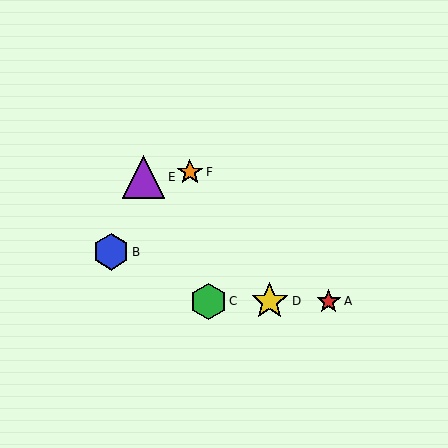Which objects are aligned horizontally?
Objects A, C, D are aligned horizontally.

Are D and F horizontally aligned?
No, D is at y≈302 and F is at y≈172.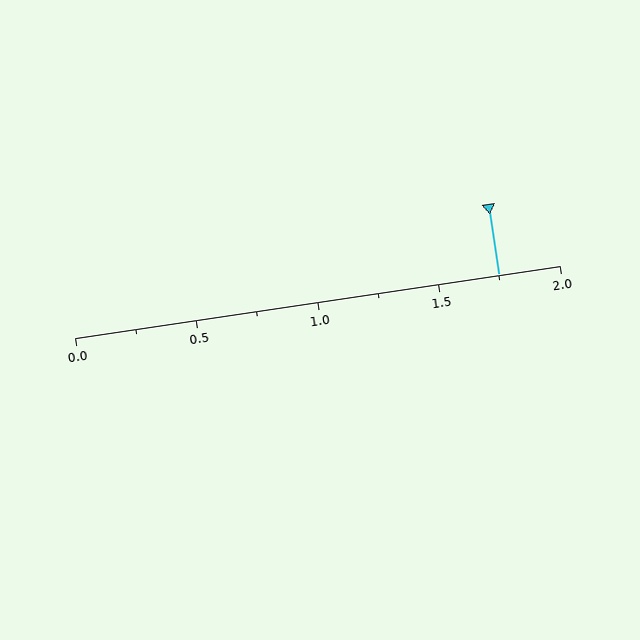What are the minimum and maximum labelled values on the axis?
The axis runs from 0.0 to 2.0.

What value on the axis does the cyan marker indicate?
The marker indicates approximately 1.75.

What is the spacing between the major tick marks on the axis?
The major ticks are spaced 0.5 apart.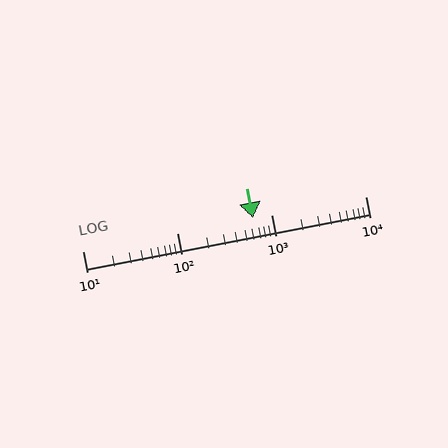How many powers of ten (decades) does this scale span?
The scale spans 3 decades, from 10 to 10000.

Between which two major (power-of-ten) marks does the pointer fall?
The pointer is between 100 and 1000.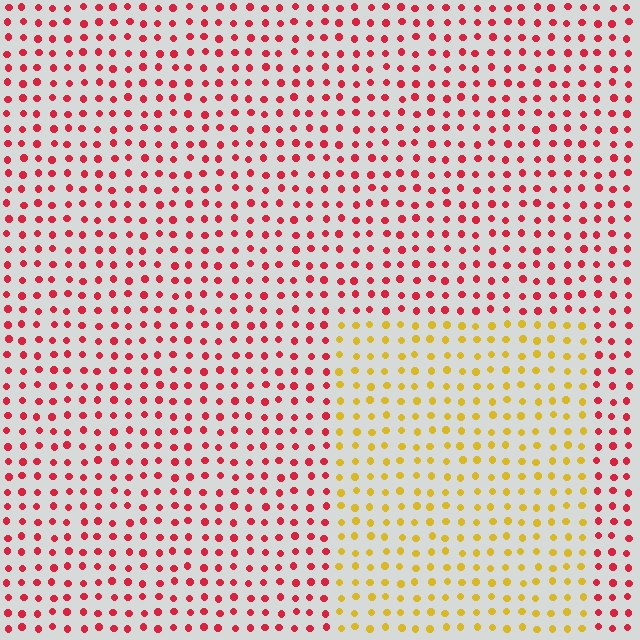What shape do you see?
I see a rectangle.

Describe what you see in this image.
The image is filled with small red elements in a uniform arrangement. A rectangle-shaped region is visible where the elements are tinted to a slightly different hue, forming a subtle color boundary.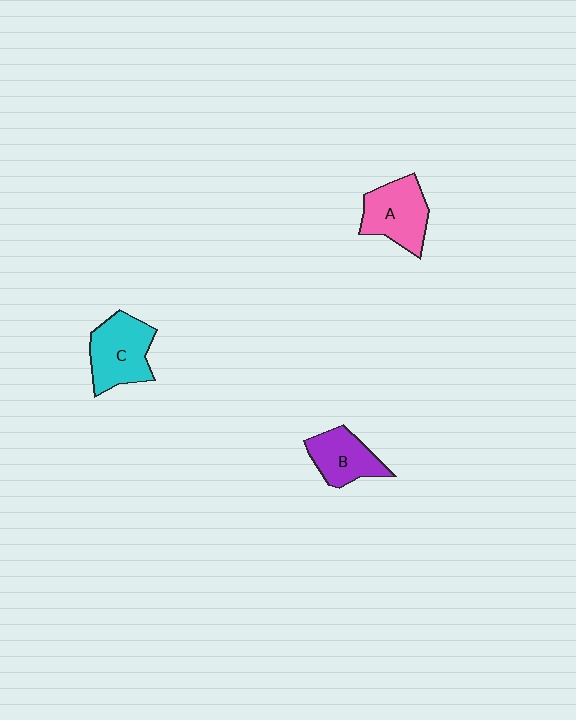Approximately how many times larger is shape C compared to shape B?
Approximately 1.3 times.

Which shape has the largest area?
Shape C (cyan).